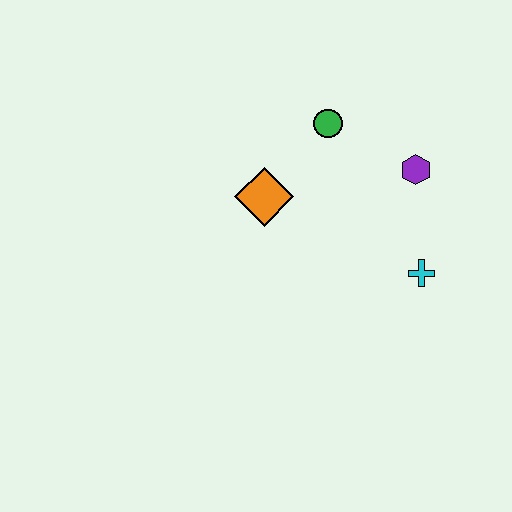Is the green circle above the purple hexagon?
Yes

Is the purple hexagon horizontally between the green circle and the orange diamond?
No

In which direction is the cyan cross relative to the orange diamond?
The cyan cross is to the right of the orange diamond.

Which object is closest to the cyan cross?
The purple hexagon is closest to the cyan cross.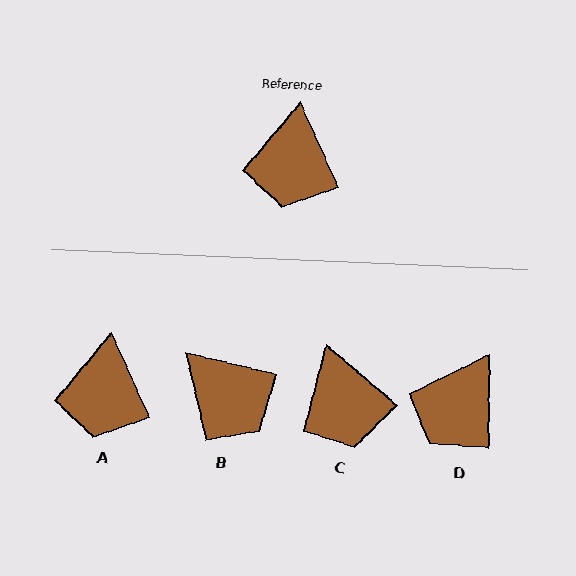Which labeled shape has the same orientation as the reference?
A.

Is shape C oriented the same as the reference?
No, it is off by about 26 degrees.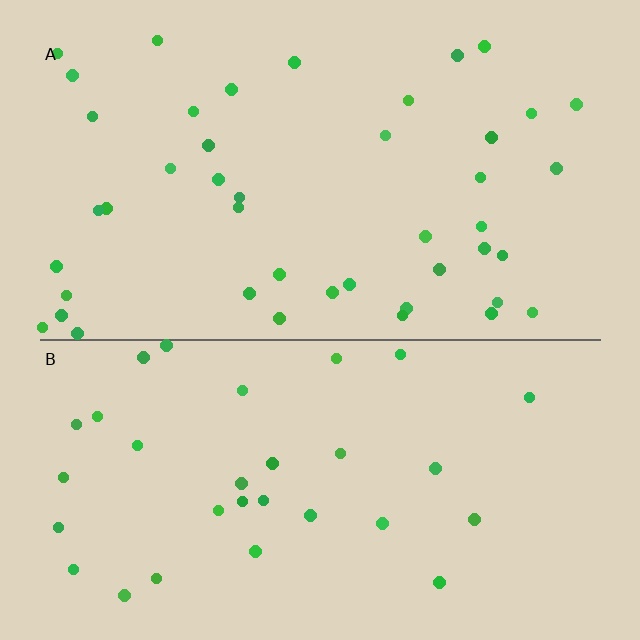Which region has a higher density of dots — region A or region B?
A (the top).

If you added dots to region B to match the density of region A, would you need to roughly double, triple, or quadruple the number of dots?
Approximately double.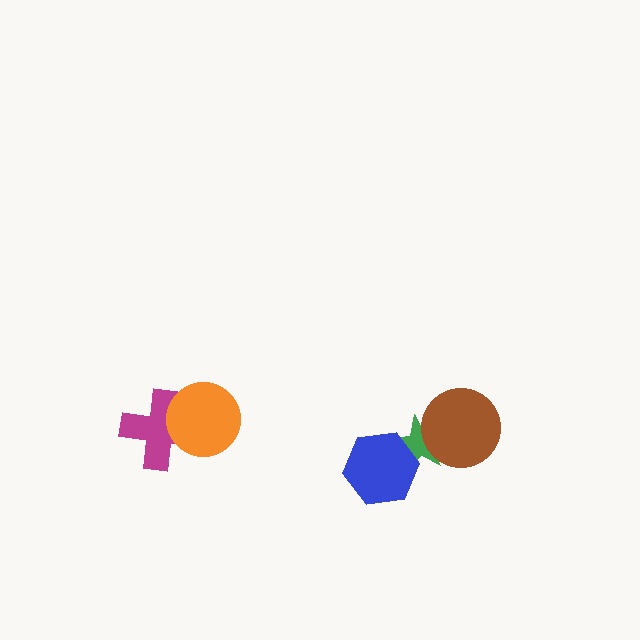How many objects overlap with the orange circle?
1 object overlaps with the orange circle.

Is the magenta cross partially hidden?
Yes, it is partially covered by another shape.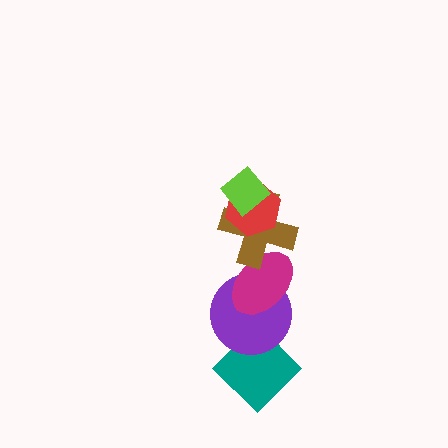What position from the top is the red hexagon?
The red hexagon is 2nd from the top.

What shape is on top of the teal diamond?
The purple circle is on top of the teal diamond.